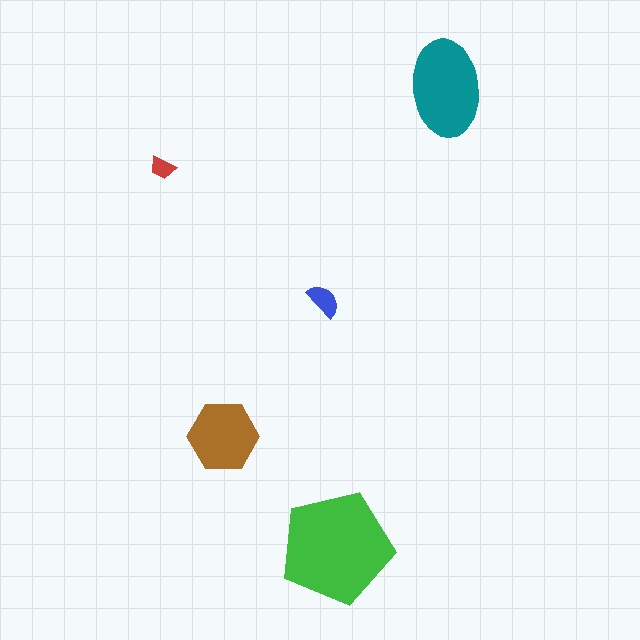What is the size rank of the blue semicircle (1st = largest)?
4th.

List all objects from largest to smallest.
The green pentagon, the teal ellipse, the brown hexagon, the blue semicircle, the red trapezoid.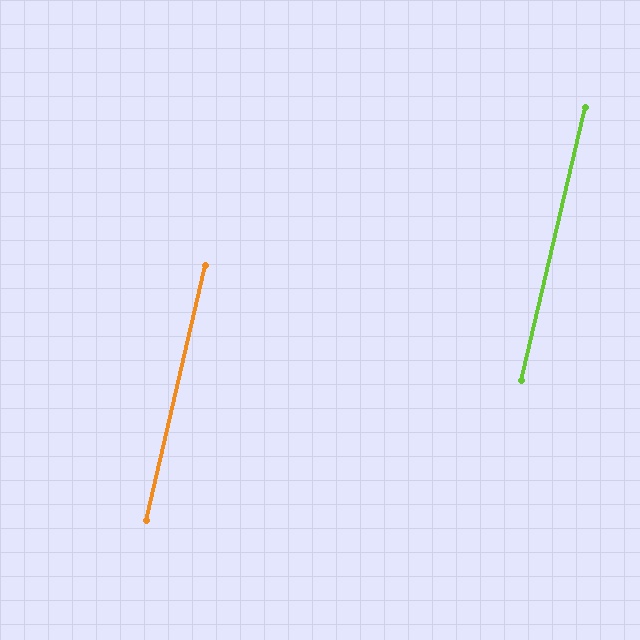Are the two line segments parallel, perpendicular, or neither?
Parallel — their directions differ by only 0.1°.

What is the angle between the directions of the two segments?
Approximately 0 degrees.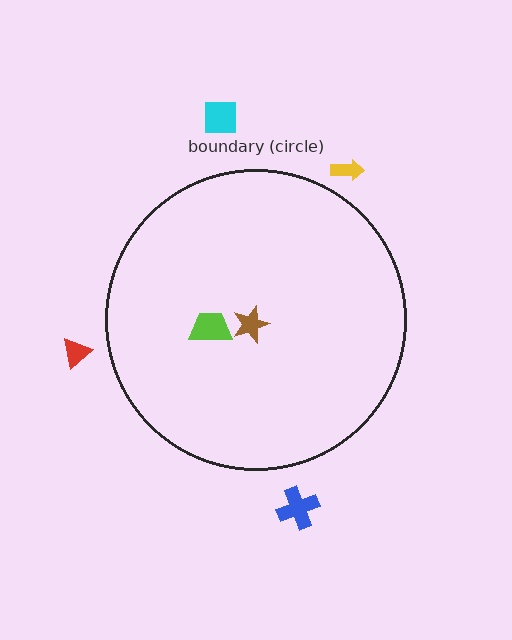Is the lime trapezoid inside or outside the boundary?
Inside.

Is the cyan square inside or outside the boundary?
Outside.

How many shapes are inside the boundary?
2 inside, 4 outside.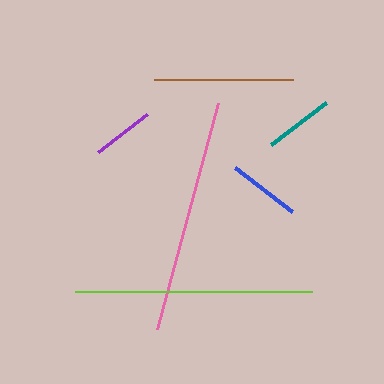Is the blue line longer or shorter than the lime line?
The lime line is longer than the blue line.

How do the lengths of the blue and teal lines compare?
The blue and teal lines are approximately the same length.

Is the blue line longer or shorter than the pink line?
The pink line is longer than the blue line.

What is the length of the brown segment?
The brown segment is approximately 139 pixels long.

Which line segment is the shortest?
The purple line is the shortest at approximately 62 pixels.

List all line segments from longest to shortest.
From longest to shortest: lime, pink, brown, blue, teal, purple.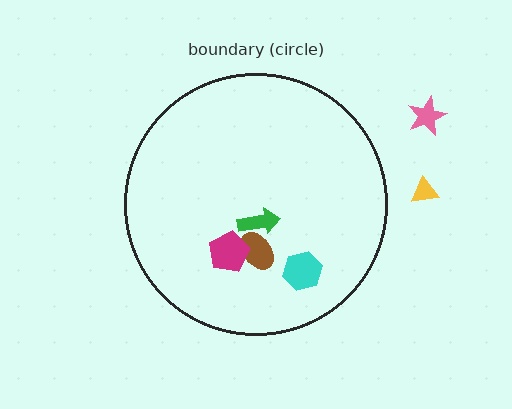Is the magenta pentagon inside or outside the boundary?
Inside.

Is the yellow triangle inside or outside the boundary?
Outside.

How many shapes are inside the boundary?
4 inside, 2 outside.